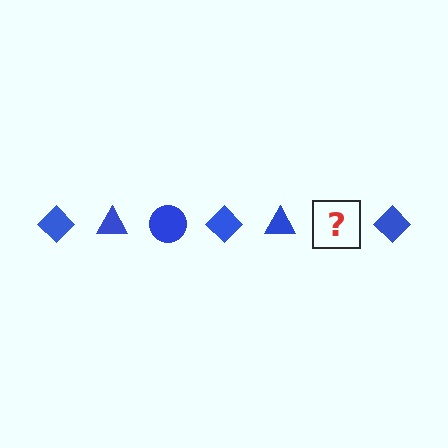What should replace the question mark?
The question mark should be replaced with a blue circle.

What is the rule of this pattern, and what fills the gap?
The rule is that the pattern cycles through diamond, triangle, circle shapes in blue. The gap should be filled with a blue circle.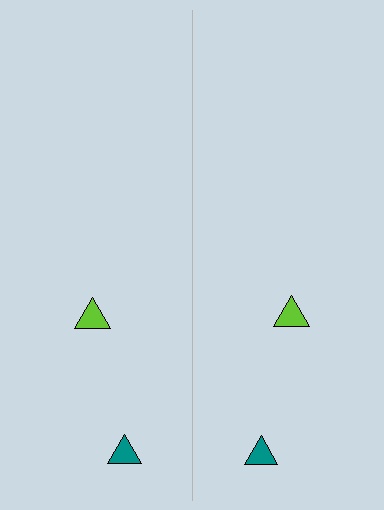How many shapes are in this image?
There are 4 shapes in this image.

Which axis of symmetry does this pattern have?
The pattern has a vertical axis of symmetry running through the center of the image.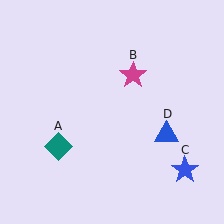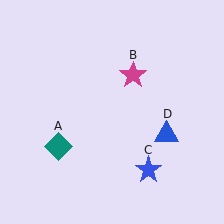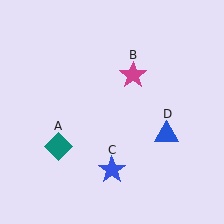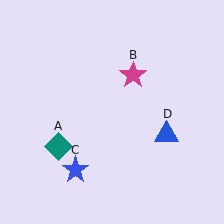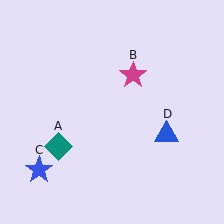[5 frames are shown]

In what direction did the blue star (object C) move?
The blue star (object C) moved left.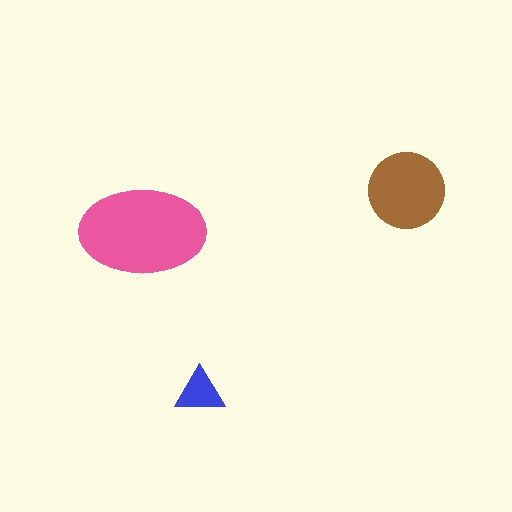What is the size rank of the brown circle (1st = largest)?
2nd.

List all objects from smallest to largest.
The blue triangle, the brown circle, the pink ellipse.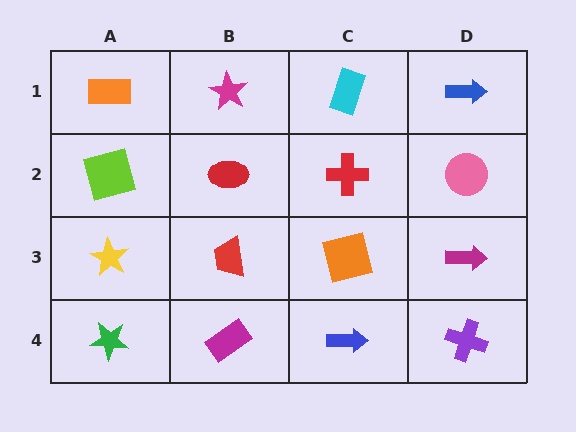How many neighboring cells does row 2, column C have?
4.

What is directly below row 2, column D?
A magenta arrow.